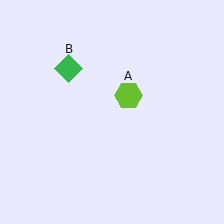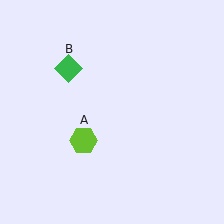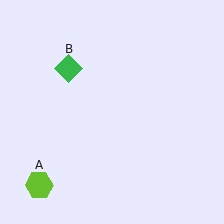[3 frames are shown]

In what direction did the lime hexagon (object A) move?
The lime hexagon (object A) moved down and to the left.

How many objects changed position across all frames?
1 object changed position: lime hexagon (object A).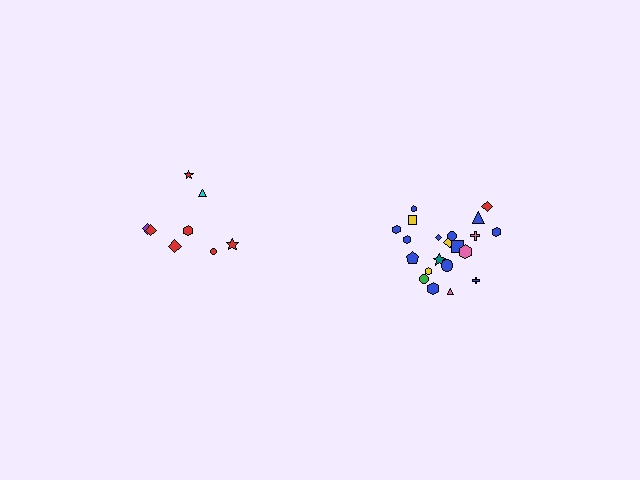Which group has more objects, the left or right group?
The right group.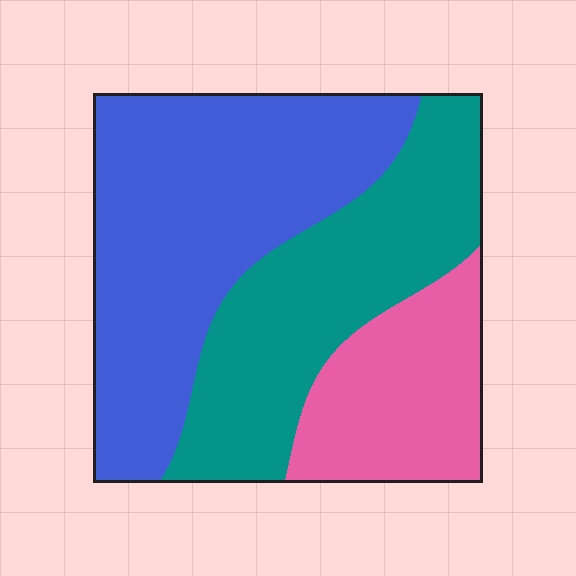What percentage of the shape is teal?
Teal takes up between a third and a half of the shape.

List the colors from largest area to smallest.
From largest to smallest: blue, teal, pink.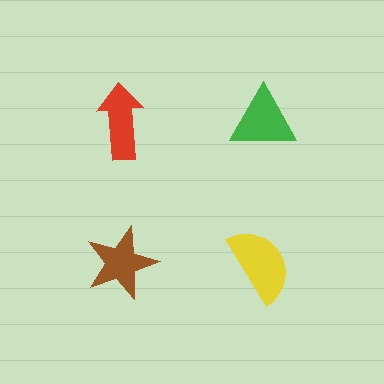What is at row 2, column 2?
A yellow semicircle.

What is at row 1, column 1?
A red arrow.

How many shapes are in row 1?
2 shapes.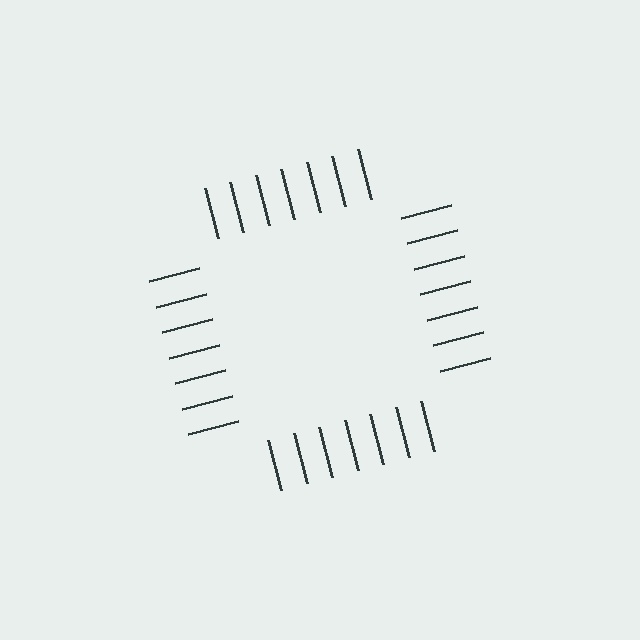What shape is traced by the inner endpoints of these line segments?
An illusory square — the line segments terminate on its edges but no continuous stroke is drawn.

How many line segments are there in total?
28 — 7 along each of the 4 edges.